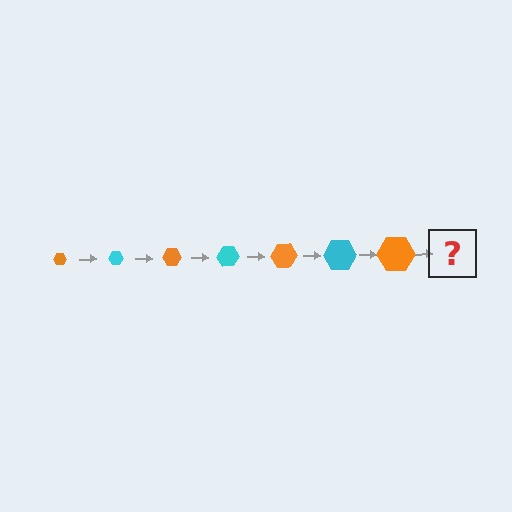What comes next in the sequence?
The next element should be a cyan hexagon, larger than the previous one.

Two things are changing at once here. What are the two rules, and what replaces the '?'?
The two rules are that the hexagon grows larger each step and the color cycles through orange and cyan. The '?' should be a cyan hexagon, larger than the previous one.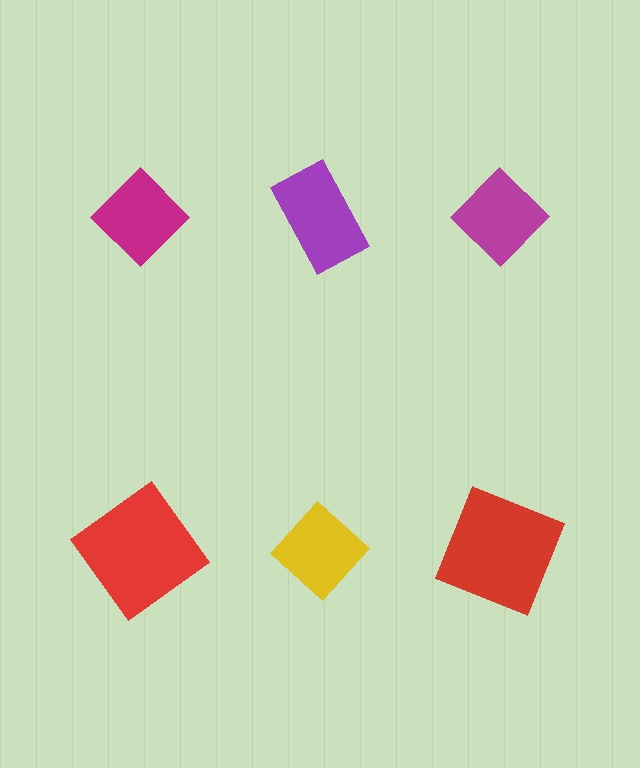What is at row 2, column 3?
A red square.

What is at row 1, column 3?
A magenta diamond.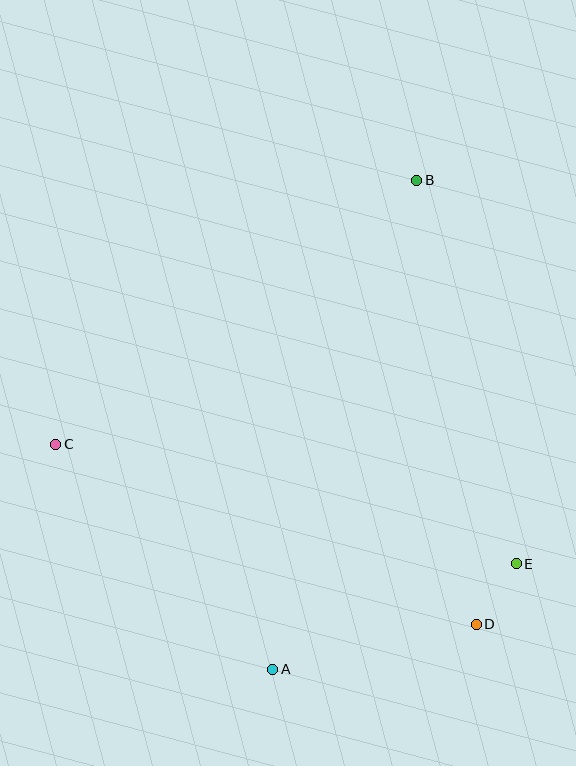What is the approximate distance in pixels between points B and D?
The distance between B and D is approximately 448 pixels.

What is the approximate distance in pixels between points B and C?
The distance between B and C is approximately 448 pixels.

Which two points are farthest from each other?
Points A and B are farthest from each other.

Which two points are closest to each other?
Points D and E are closest to each other.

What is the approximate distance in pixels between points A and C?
The distance between A and C is approximately 313 pixels.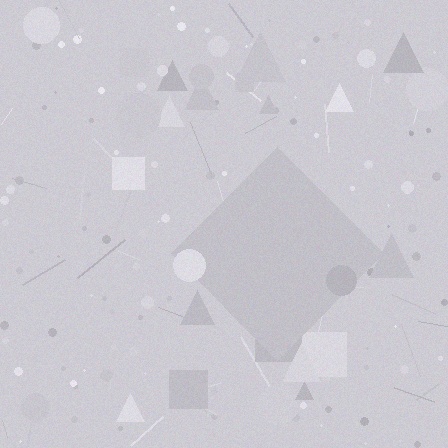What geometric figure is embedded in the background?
A diamond is embedded in the background.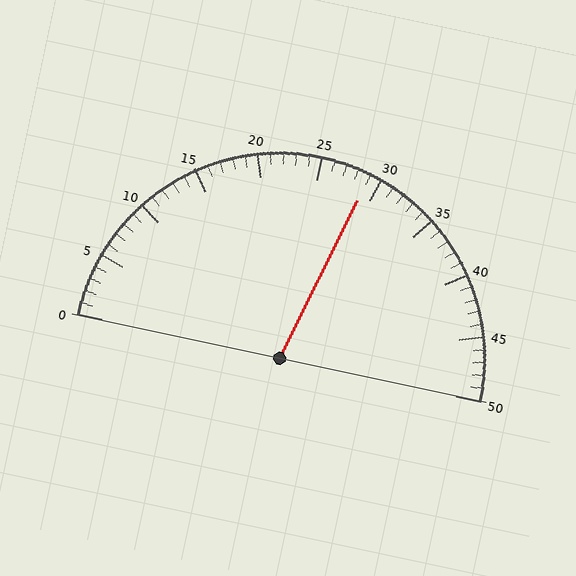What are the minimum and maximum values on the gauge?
The gauge ranges from 0 to 50.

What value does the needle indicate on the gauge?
The needle indicates approximately 29.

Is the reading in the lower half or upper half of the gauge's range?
The reading is in the upper half of the range (0 to 50).